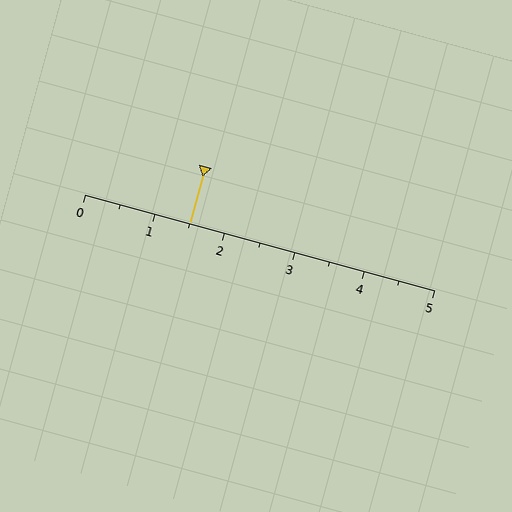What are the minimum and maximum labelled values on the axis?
The axis runs from 0 to 5.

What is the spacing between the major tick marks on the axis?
The major ticks are spaced 1 apart.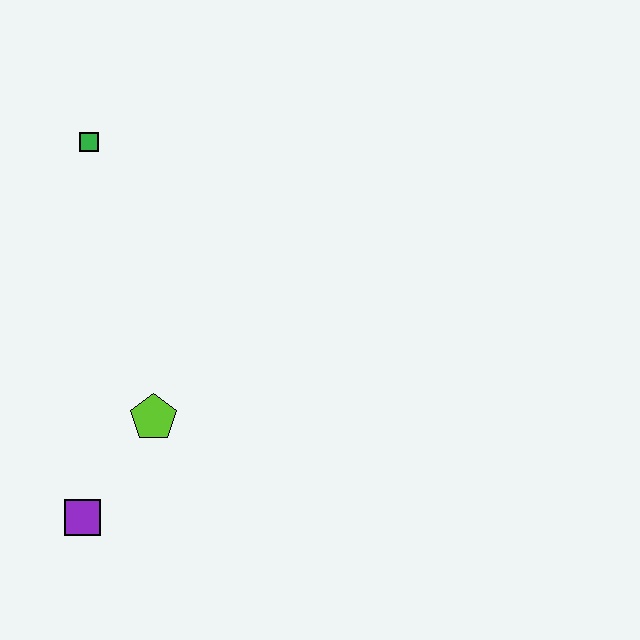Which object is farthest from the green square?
The purple square is farthest from the green square.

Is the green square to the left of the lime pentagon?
Yes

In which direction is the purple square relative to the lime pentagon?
The purple square is below the lime pentagon.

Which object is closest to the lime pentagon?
The purple square is closest to the lime pentagon.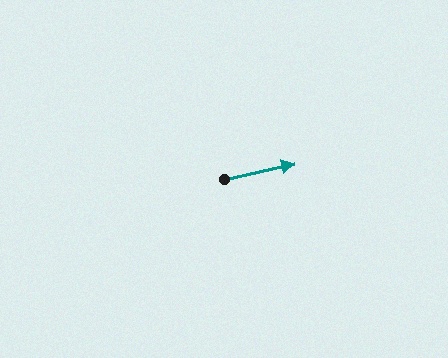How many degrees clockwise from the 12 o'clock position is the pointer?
Approximately 78 degrees.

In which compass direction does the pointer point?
East.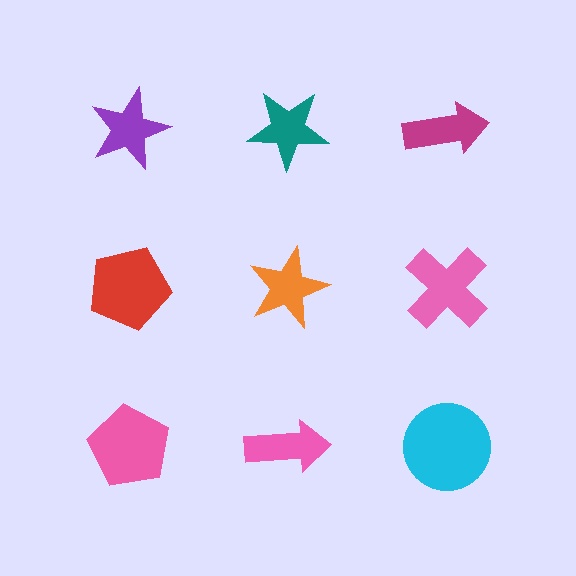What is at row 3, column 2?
A pink arrow.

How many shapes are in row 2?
3 shapes.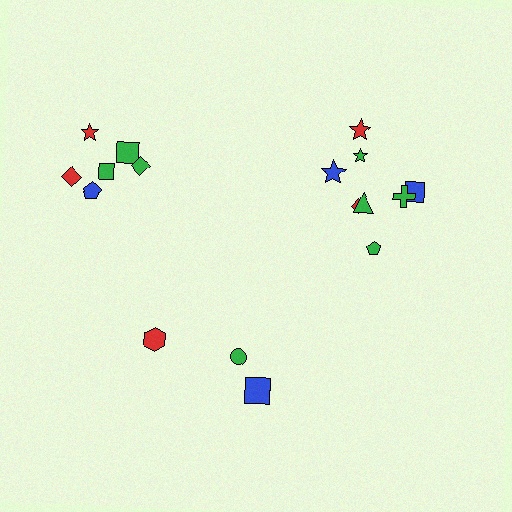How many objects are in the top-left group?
There are 6 objects.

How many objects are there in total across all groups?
There are 17 objects.